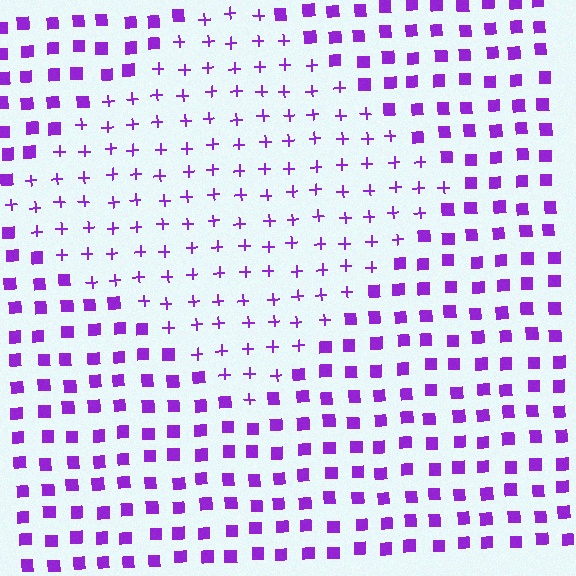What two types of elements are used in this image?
The image uses plus signs inside the diamond region and squares outside it.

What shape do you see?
I see a diamond.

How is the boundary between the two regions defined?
The boundary is defined by a change in element shape: plus signs inside vs. squares outside. All elements share the same color and spacing.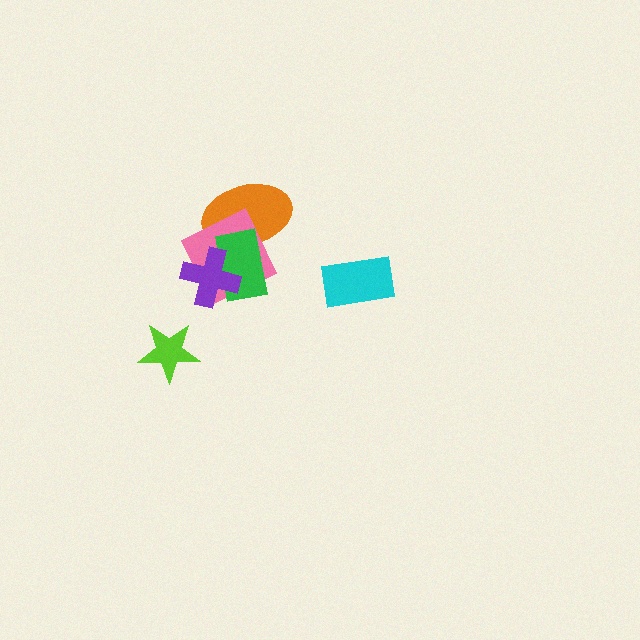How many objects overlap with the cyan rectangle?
0 objects overlap with the cyan rectangle.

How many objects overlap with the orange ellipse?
2 objects overlap with the orange ellipse.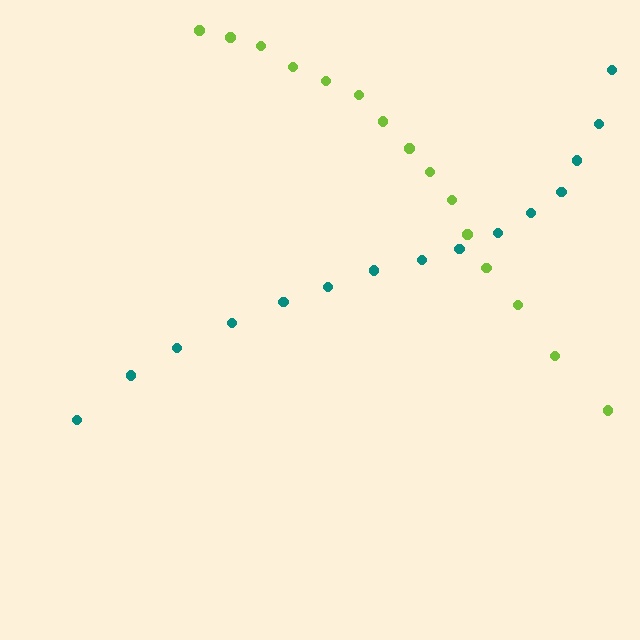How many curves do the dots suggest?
There are 2 distinct paths.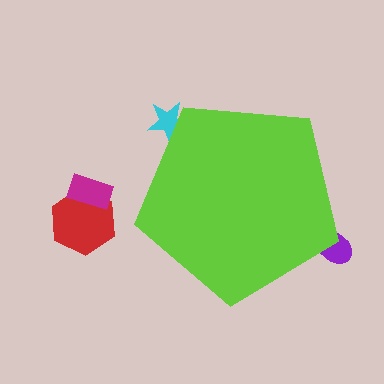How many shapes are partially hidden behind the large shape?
2 shapes are partially hidden.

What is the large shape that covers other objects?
A lime pentagon.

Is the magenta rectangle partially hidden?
No, the magenta rectangle is fully visible.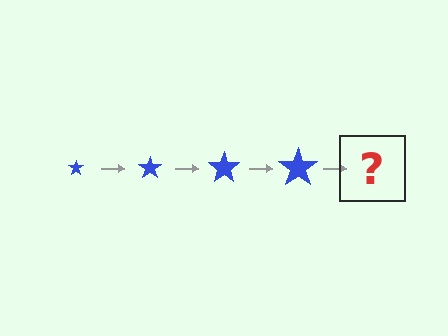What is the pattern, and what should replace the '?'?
The pattern is that the star gets progressively larger each step. The '?' should be a blue star, larger than the previous one.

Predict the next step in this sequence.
The next step is a blue star, larger than the previous one.